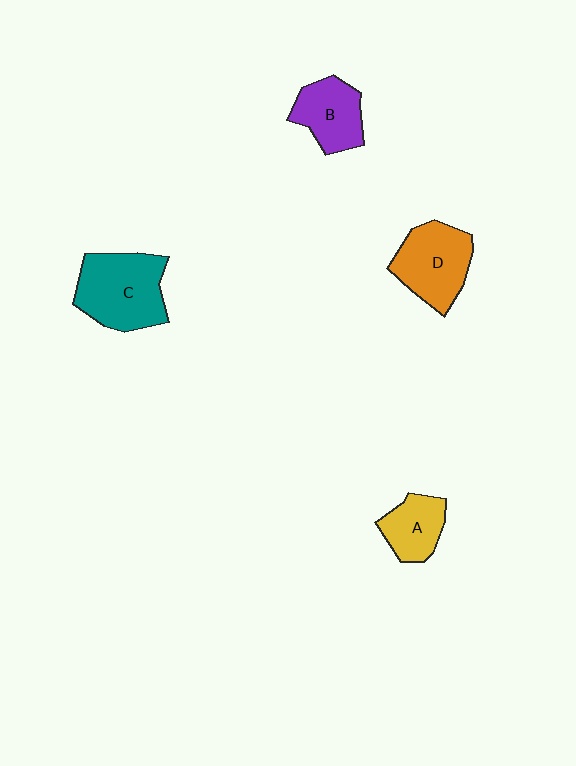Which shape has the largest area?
Shape C (teal).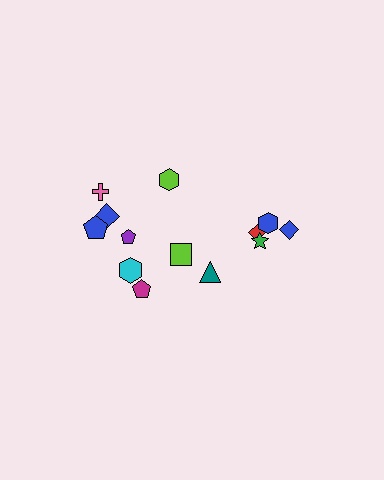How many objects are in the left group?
There are 8 objects.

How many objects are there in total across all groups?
There are 13 objects.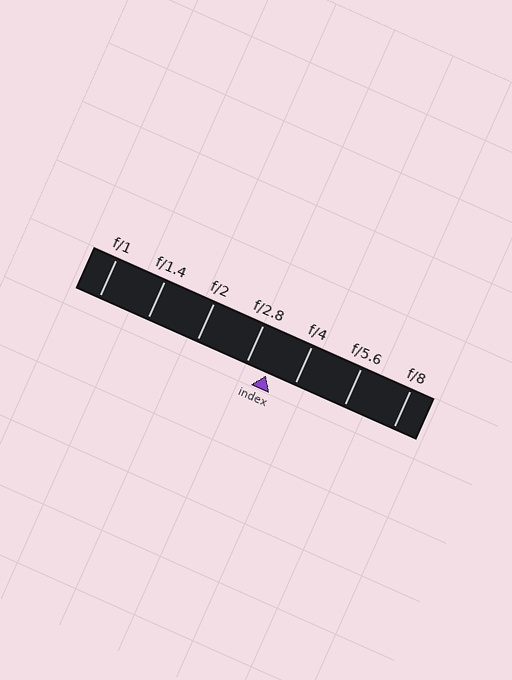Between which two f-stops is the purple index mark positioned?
The index mark is between f/2.8 and f/4.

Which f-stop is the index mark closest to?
The index mark is closest to f/2.8.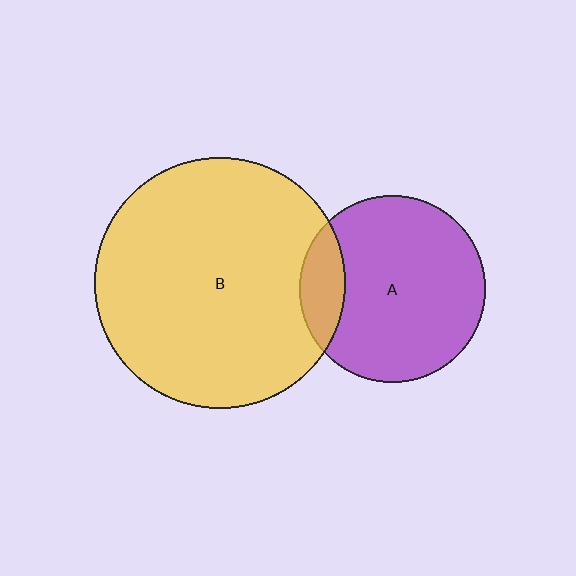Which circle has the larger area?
Circle B (yellow).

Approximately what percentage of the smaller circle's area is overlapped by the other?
Approximately 15%.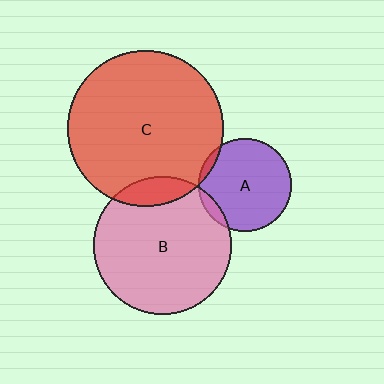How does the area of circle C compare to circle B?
Approximately 1.3 times.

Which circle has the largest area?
Circle C (red).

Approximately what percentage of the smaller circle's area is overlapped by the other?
Approximately 10%.